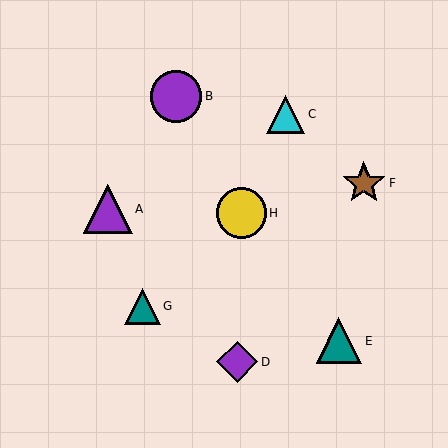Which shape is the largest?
The purple circle (labeled B) is the largest.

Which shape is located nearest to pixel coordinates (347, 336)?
The teal triangle (labeled E) at (339, 341) is nearest to that location.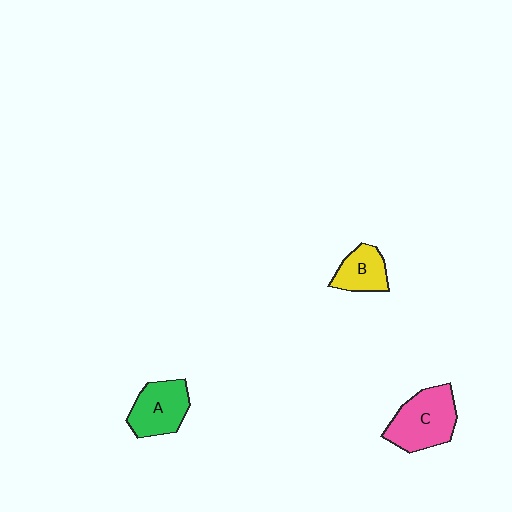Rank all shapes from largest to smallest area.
From largest to smallest: C (pink), A (green), B (yellow).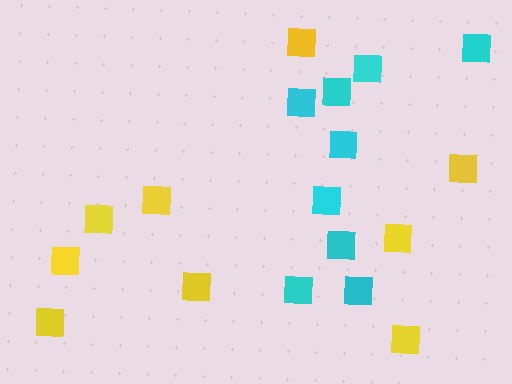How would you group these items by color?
There are 2 groups: one group of yellow squares (9) and one group of cyan squares (9).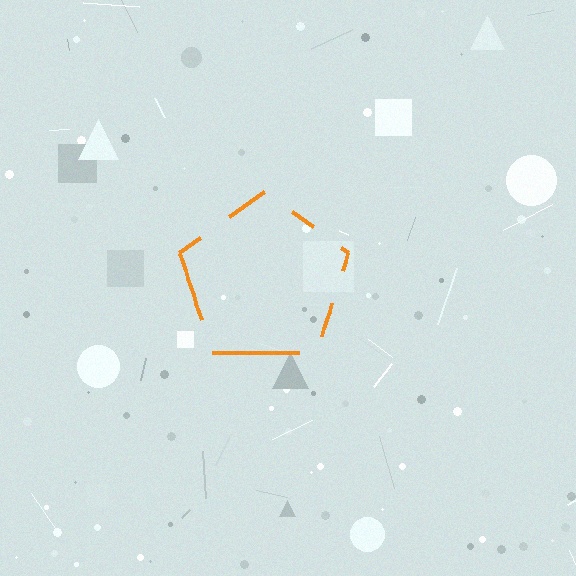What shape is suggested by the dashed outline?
The dashed outline suggests a pentagon.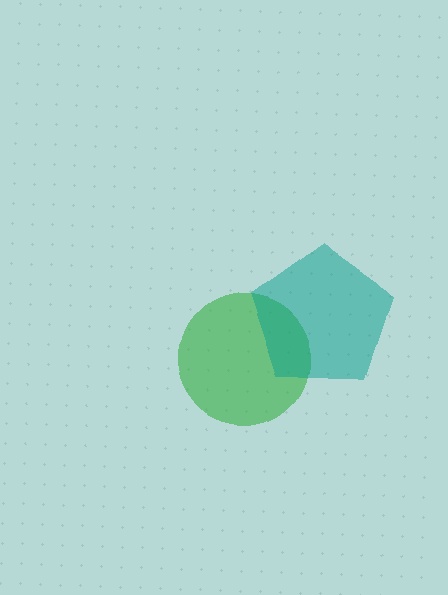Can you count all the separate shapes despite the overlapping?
Yes, there are 2 separate shapes.